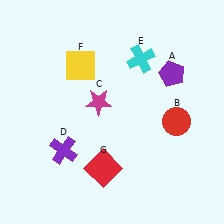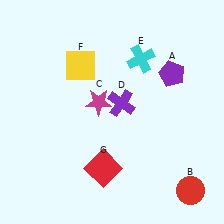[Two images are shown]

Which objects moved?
The objects that moved are: the red circle (B), the purple cross (D).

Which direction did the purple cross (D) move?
The purple cross (D) moved right.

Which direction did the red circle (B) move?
The red circle (B) moved down.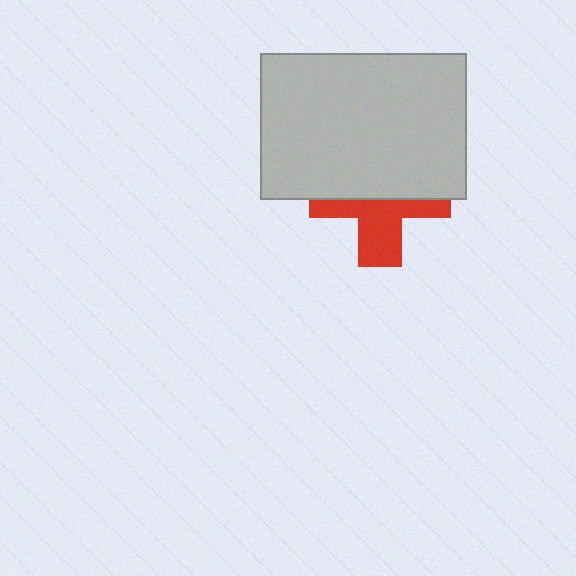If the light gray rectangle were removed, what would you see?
You would see the complete red cross.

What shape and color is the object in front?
The object in front is a light gray rectangle.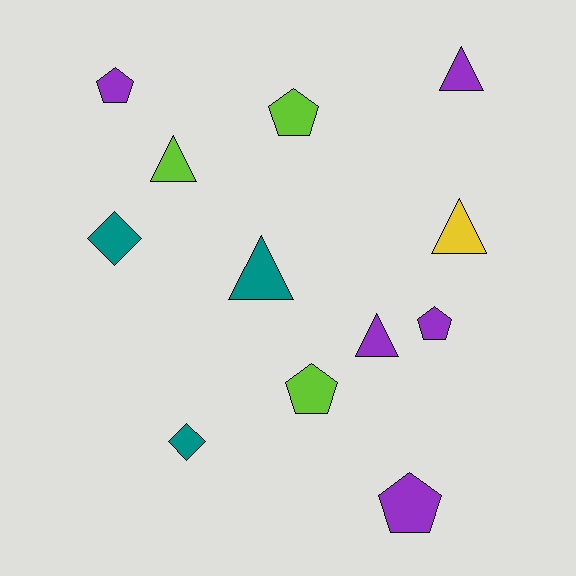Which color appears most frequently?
Purple, with 5 objects.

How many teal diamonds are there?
There are 2 teal diamonds.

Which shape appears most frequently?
Triangle, with 5 objects.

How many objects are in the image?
There are 12 objects.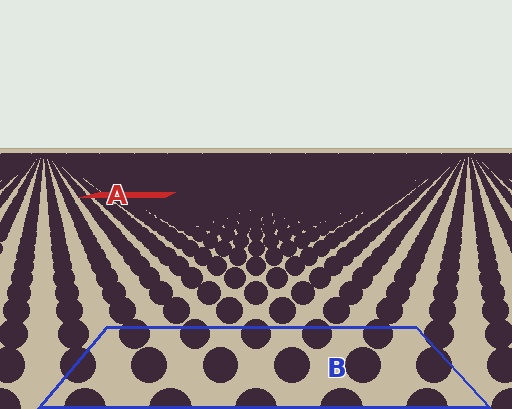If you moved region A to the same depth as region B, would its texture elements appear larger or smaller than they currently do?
They would appear larger. At a closer depth, the same texture elements are projected at a bigger on-screen size.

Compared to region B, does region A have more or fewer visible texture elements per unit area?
Region A has more texture elements per unit area — they are packed more densely because it is farther away.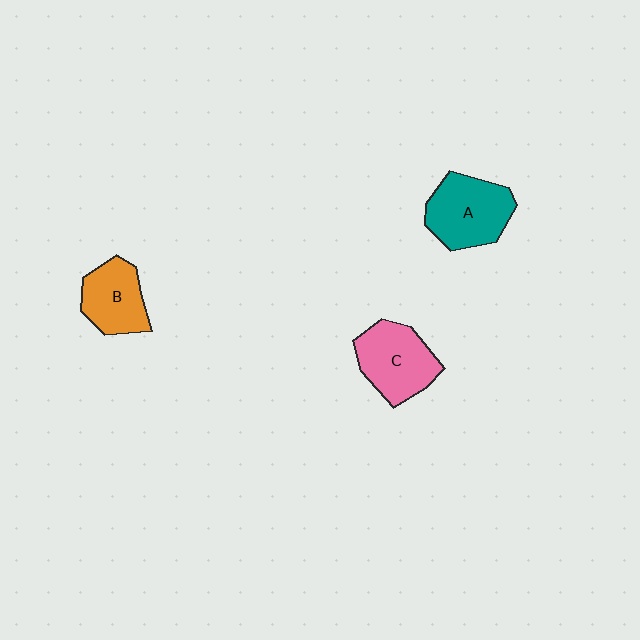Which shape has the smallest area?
Shape B (orange).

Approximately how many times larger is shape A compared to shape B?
Approximately 1.3 times.